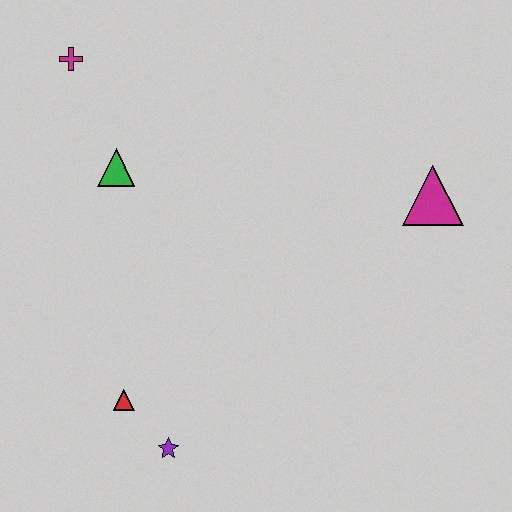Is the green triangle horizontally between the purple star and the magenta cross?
Yes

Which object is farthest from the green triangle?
The magenta triangle is farthest from the green triangle.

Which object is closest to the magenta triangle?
The green triangle is closest to the magenta triangle.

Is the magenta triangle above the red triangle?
Yes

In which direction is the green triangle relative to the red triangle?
The green triangle is above the red triangle.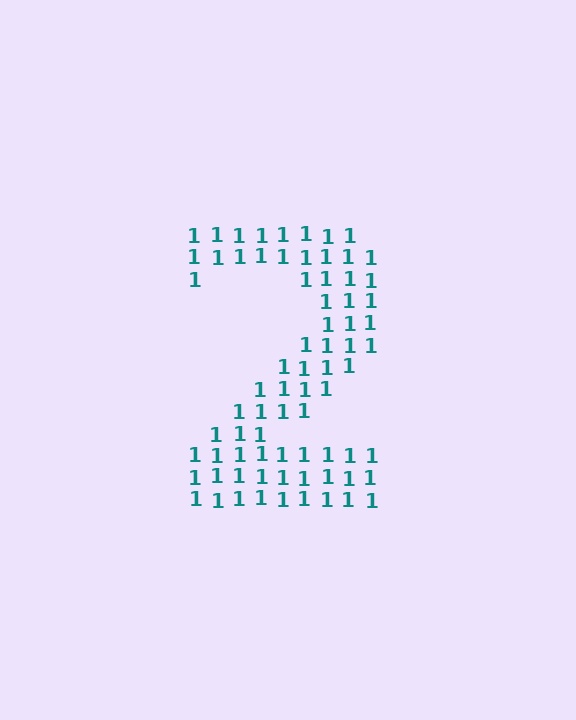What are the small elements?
The small elements are digit 1's.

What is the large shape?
The large shape is the digit 2.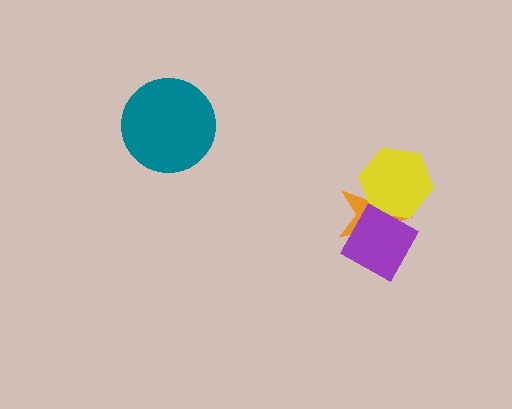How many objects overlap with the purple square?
1 object overlaps with the purple square.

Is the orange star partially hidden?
Yes, it is partially covered by another shape.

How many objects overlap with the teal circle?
0 objects overlap with the teal circle.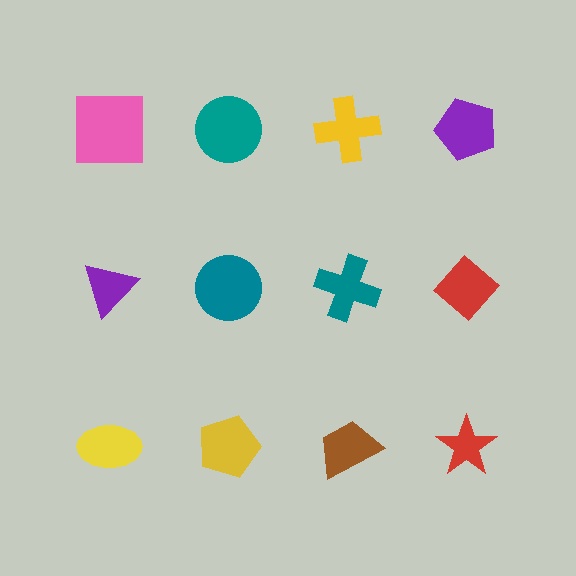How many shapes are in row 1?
4 shapes.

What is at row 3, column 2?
A yellow pentagon.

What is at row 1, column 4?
A purple pentagon.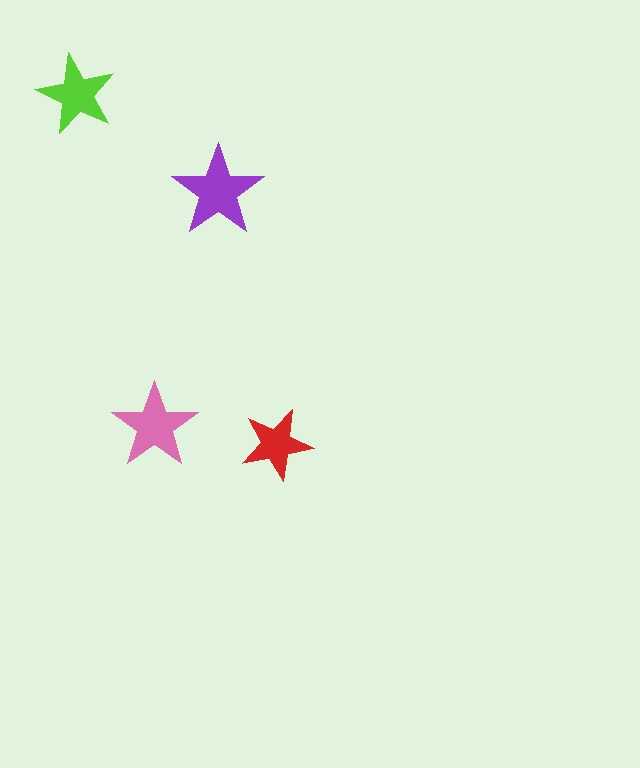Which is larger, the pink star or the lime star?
The pink one.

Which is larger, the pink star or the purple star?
The purple one.